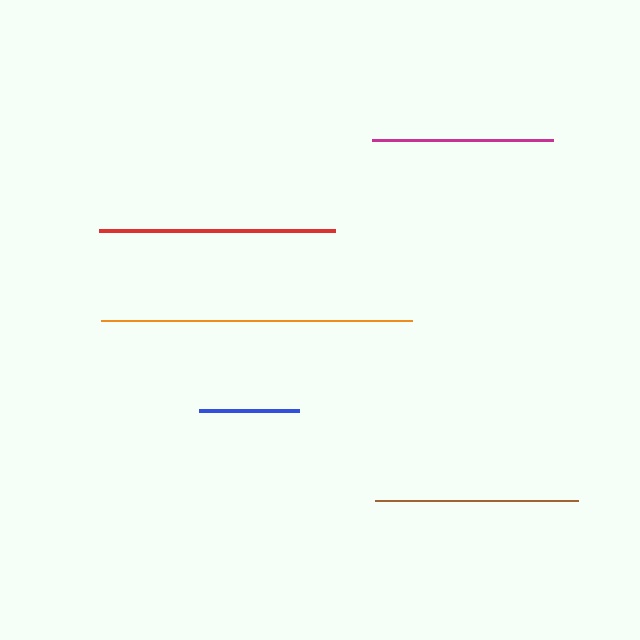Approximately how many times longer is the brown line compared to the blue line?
The brown line is approximately 2.0 times the length of the blue line.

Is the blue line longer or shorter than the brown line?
The brown line is longer than the blue line.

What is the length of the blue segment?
The blue segment is approximately 100 pixels long.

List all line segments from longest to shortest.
From longest to shortest: orange, red, brown, magenta, blue.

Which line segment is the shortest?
The blue line is the shortest at approximately 100 pixels.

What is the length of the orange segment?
The orange segment is approximately 311 pixels long.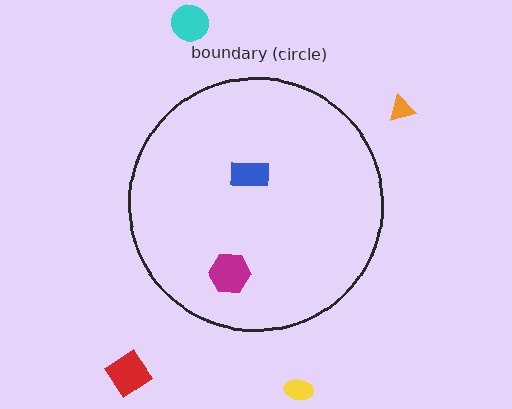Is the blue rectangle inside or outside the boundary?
Inside.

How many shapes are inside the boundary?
2 inside, 4 outside.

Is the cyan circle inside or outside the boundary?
Outside.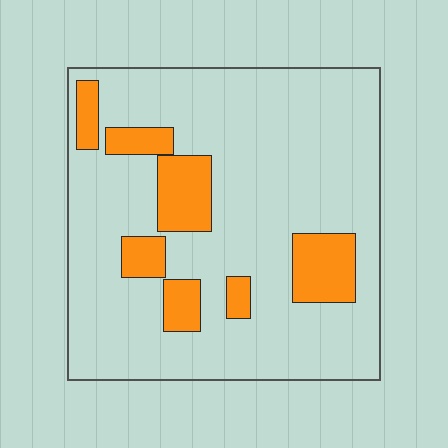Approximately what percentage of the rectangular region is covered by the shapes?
Approximately 15%.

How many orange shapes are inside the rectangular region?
7.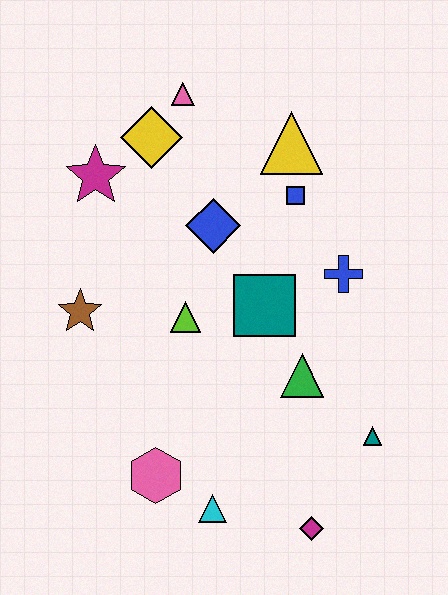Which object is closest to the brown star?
The lime triangle is closest to the brown star.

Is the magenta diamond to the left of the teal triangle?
Yes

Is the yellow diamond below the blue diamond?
No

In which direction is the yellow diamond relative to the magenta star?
The yellow diamond is to the right of the magenta star.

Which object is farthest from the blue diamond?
The magenta diamond is farthest from the blue diamond.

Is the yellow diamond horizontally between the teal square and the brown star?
Yes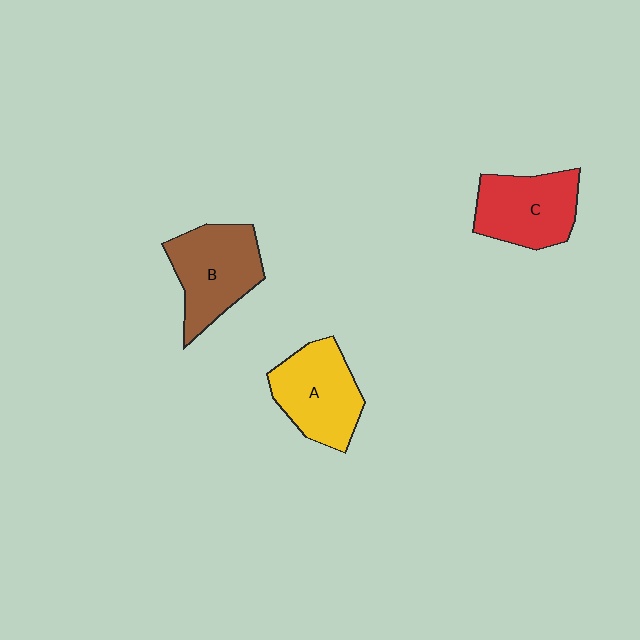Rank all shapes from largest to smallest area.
From largest to smallest: B (brown), A (yellow), C (red).